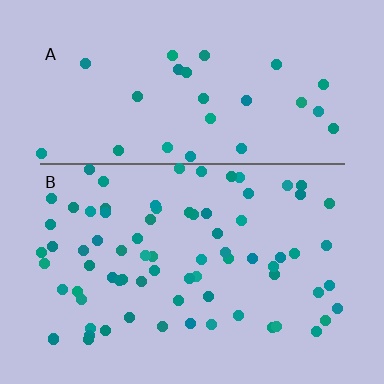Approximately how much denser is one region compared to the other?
Approximately 2.6× — region B over region A.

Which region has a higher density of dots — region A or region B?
B (the bottom).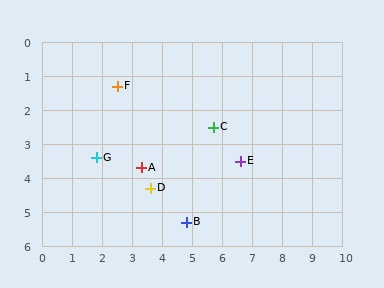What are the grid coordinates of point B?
Point B is at approximately (4.8, 5.3).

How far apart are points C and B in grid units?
Points C and B are about 2.9 grid units apart.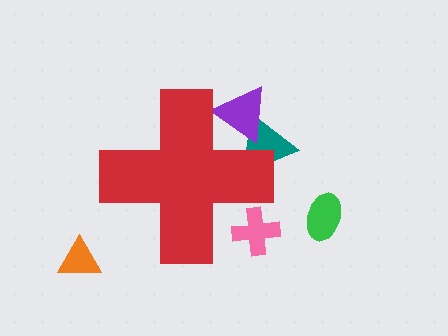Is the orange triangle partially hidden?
No, the orange triangle is fully visible.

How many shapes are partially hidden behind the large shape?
3 shapes are partially hidden.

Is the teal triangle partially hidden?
Yes, the teal triangle is partially hidden behind the red cross.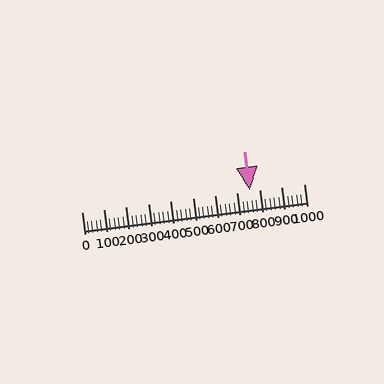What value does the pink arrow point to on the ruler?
The pink arrow points to approximately 757.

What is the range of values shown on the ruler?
The ruler shows values from 0 to 1000.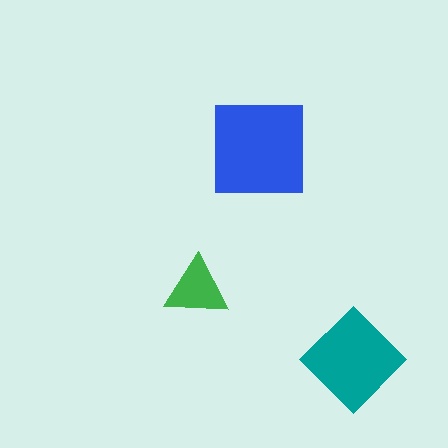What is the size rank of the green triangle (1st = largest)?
3rd.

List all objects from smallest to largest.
The green triangle, the teal diamond, the blue square.